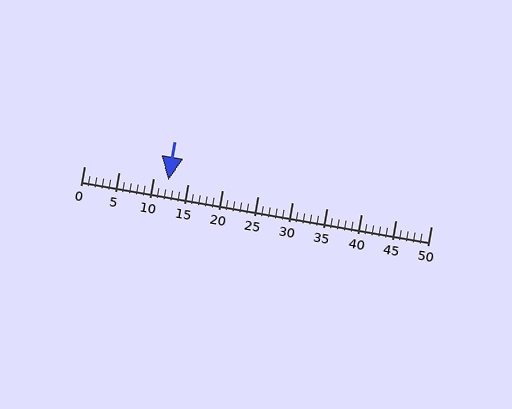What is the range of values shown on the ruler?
The ruler shows values from 0 to 50.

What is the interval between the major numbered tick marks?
The major tick marks are spaced 5 units apart.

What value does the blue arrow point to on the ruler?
The blue arrow points to approximately 12.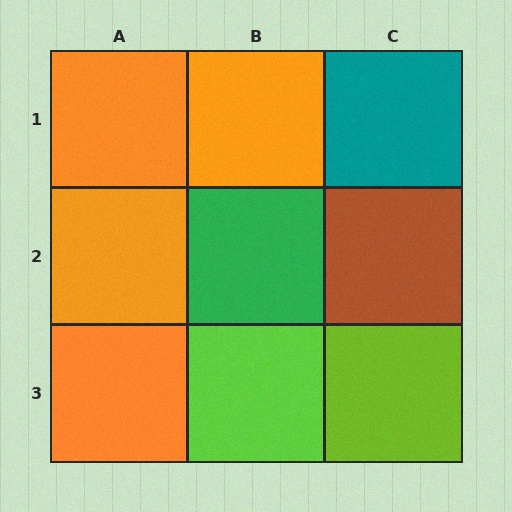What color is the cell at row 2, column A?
Orange.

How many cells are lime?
2 cells are lime.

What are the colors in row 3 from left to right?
Orange, lime, lime.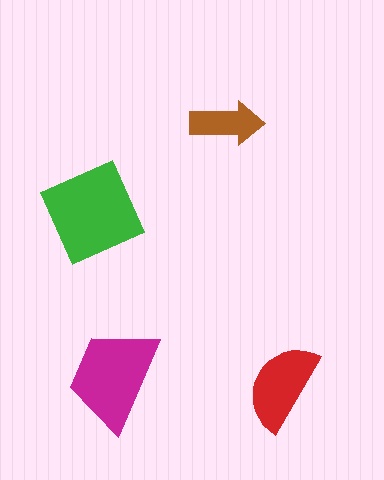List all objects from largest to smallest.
The green square, the magenta trapezoid, the red semicircle, the brown arrow.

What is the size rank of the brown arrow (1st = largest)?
4th.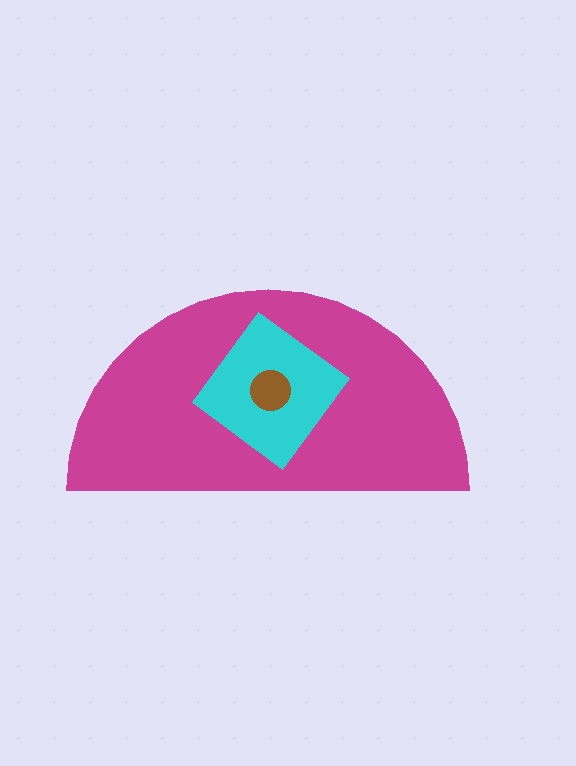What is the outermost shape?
The magenta semicircle.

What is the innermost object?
The brown circle.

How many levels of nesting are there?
3.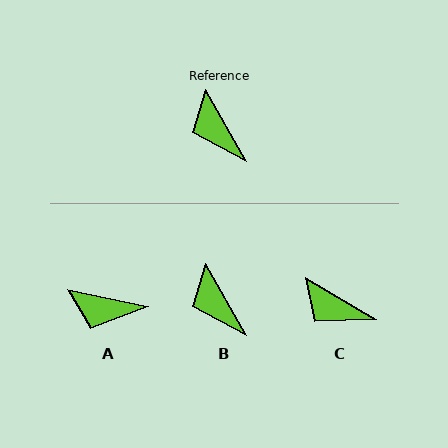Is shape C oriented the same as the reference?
No, it is off by about 30 degrees.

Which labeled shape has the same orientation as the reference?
B.